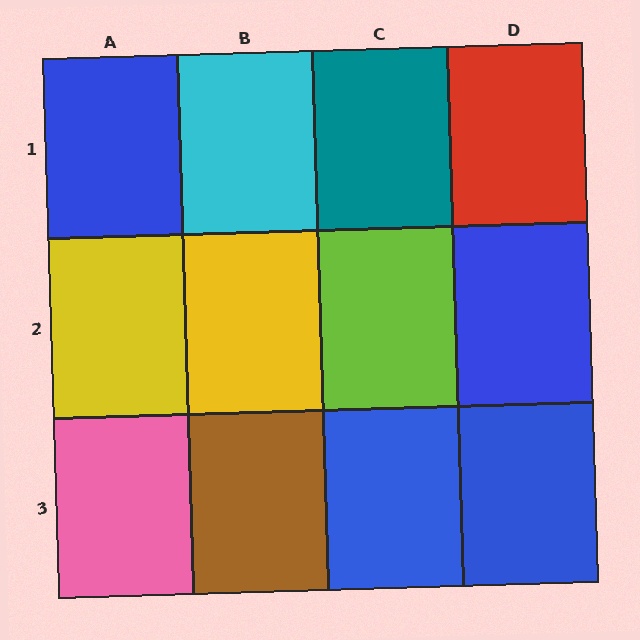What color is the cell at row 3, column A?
Pink.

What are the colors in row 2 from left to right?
Yellow, yellow, lime, blue.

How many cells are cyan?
1 cell is cyan.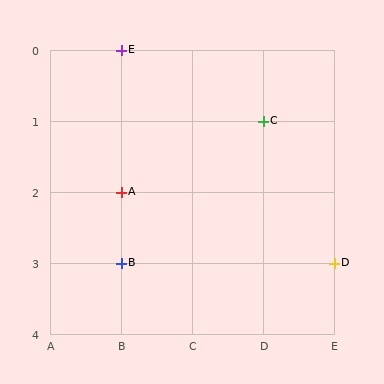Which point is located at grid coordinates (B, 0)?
Point E is at (B, 0).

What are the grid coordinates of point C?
Point C is at grid coordinates (D, 1).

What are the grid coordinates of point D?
Point D is at grid coordinates (E, 3).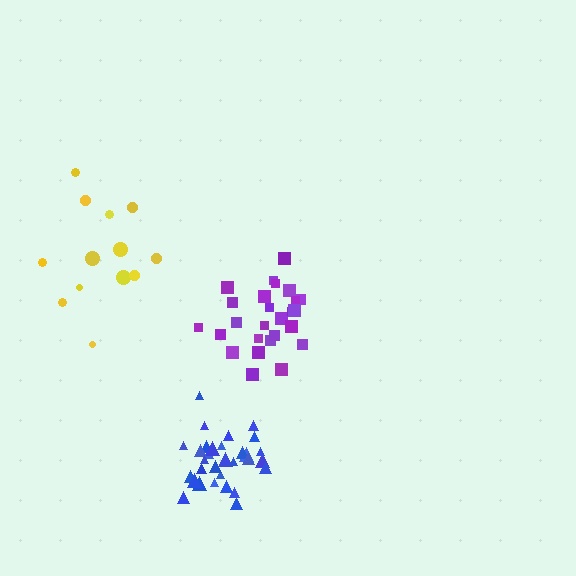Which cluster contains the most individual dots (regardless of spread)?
Blue (31).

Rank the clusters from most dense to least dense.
blue, purple, yellow.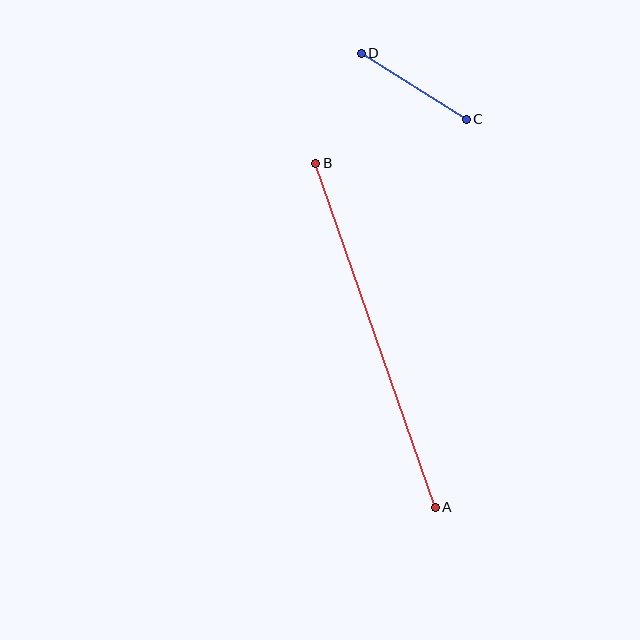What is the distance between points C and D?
The distance is approximately 124 pixels.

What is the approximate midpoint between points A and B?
The midpoint is at approximately (375, 335) pixels.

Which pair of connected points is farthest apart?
Points A and B are farthest apart.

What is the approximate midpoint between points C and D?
The midpoint is at approximately (414, 86) pixels.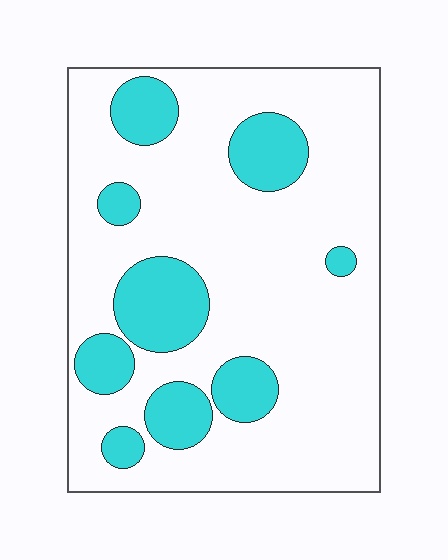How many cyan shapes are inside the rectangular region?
9.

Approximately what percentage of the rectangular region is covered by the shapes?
Approximately 25%.